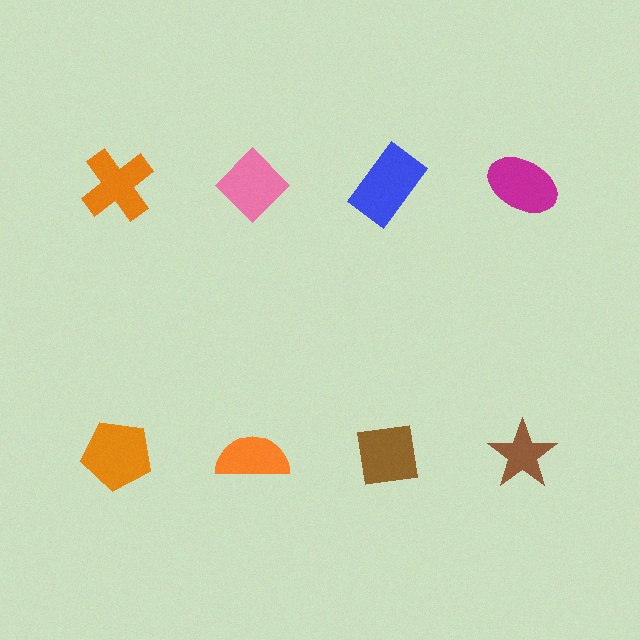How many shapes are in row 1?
4 shapes.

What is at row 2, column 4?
A brown star.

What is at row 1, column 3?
A blue rectangle.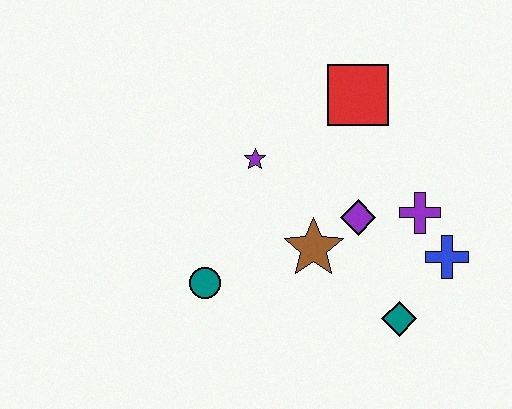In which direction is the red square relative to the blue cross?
The red square is above the blue cross.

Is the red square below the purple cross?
No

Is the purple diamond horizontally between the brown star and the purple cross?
Yes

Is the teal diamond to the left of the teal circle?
No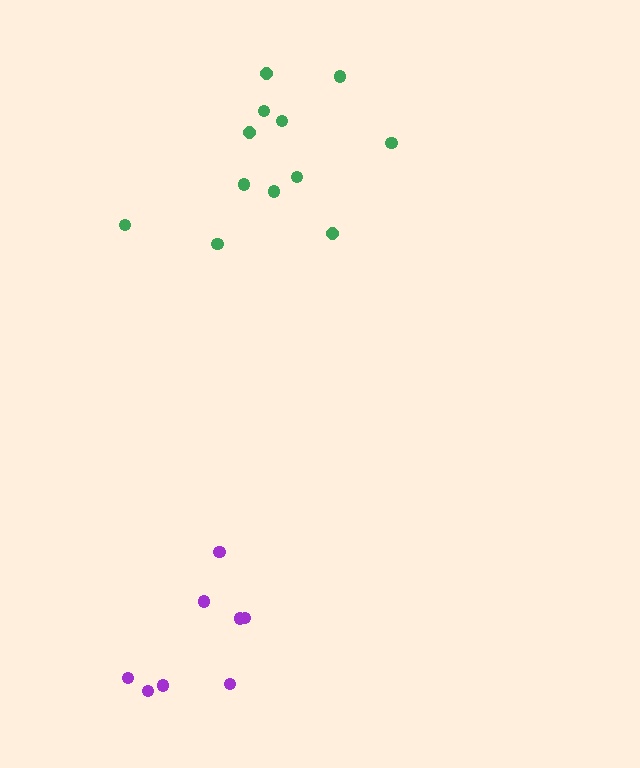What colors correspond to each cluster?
The clusters are colored: purple, green.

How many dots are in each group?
Group 1: 8 dots, Group 2: 12 dots (20 total).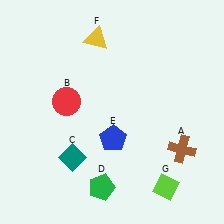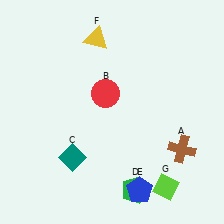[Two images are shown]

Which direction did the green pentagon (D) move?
The green pentagon (D) moved right.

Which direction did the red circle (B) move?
The red circle (B) moved right.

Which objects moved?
The objects that moved are: the red circle (B), the green pentagon (D), the blue pentagon (E).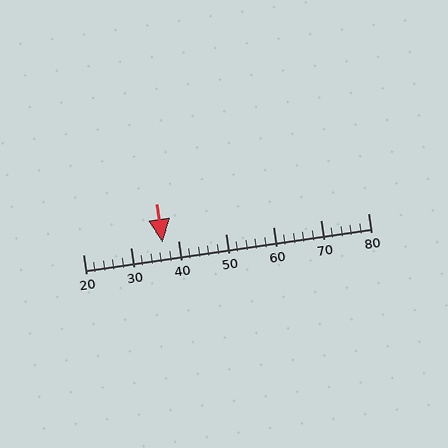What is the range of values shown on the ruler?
The ruler shows values from 20 to 80.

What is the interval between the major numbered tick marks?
The major tick marks are spaced 10 units apart.